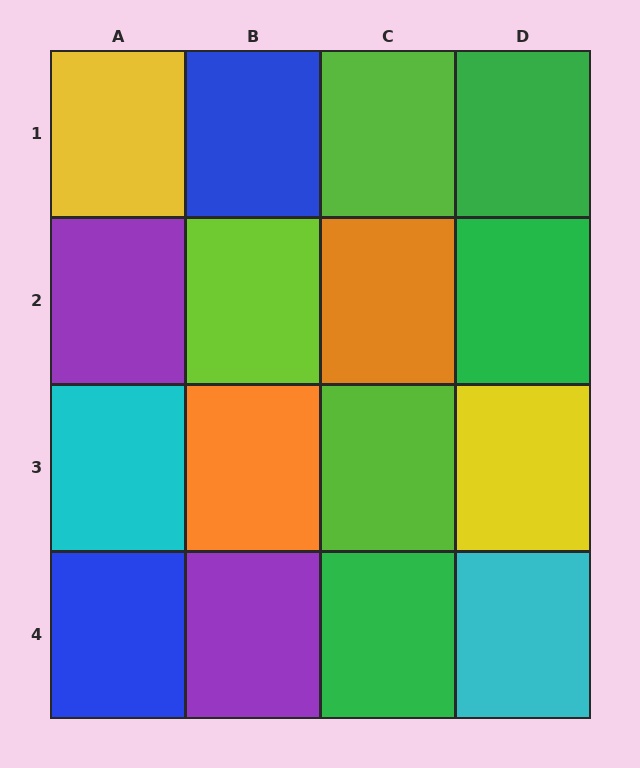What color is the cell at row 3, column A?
Cyan.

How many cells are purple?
2 cells are purple.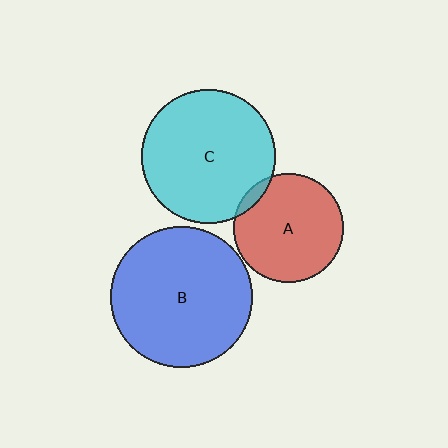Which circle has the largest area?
Circle B (blue).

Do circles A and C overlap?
Yes.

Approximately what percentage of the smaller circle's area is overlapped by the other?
Approximately 5%.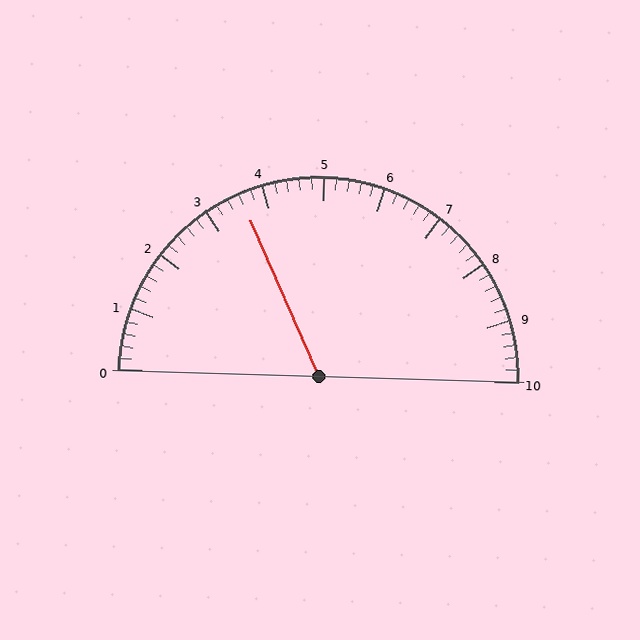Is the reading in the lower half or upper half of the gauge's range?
The reading is in the lower half of the range (0 to 10).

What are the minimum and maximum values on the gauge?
The gauge ranges from 0 to 10.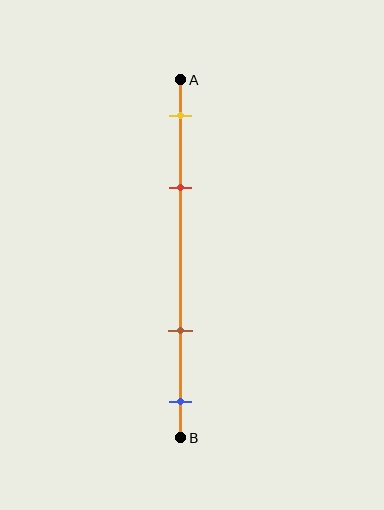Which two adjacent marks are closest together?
The yellow and red marks are the closest adjacent pair.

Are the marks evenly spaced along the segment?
No, the marks are not evenly spaced.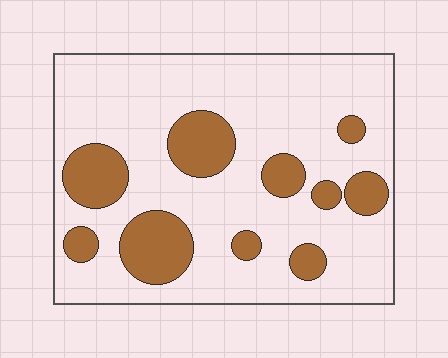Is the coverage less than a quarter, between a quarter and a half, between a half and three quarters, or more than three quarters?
Less than a quarter.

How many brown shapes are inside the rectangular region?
10.